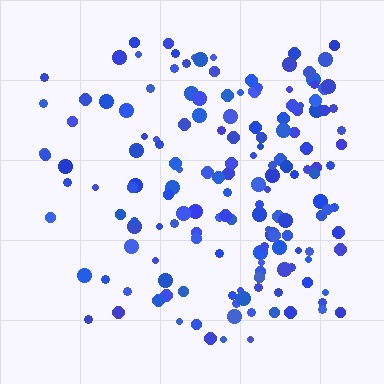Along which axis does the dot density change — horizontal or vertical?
Horizontal.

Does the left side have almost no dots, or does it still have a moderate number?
Still a moderate number, just noticeably fewer than the right.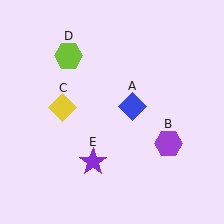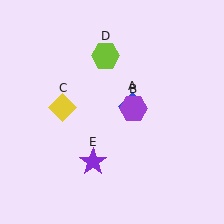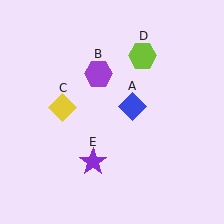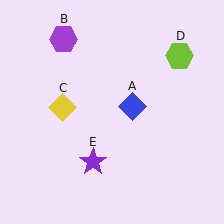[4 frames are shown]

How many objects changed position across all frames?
2 objects changed position: purple hexagon (object B), lime hexagon (object D).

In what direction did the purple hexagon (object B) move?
The purple hexagon (object B) moved up and to the left.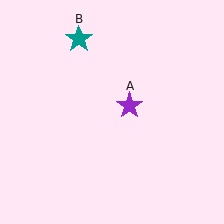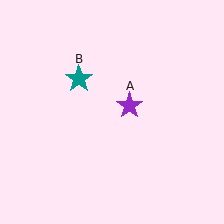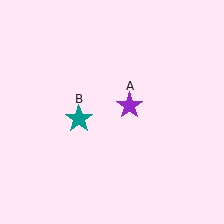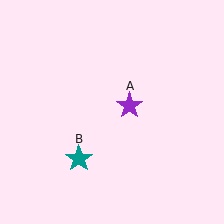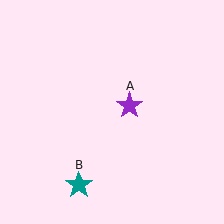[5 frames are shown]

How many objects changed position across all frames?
1 object changed position: teal star (object B).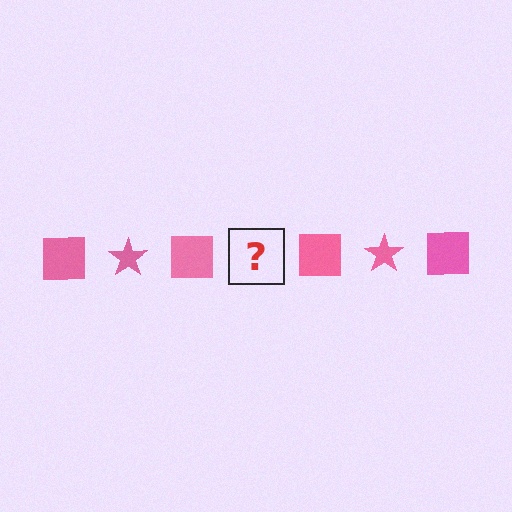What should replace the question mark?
The question mark should be replaced with a pink star.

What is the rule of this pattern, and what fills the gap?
The rule is that the pattern cycles through square, star shapes in pink. The gap should be filled with a pink star.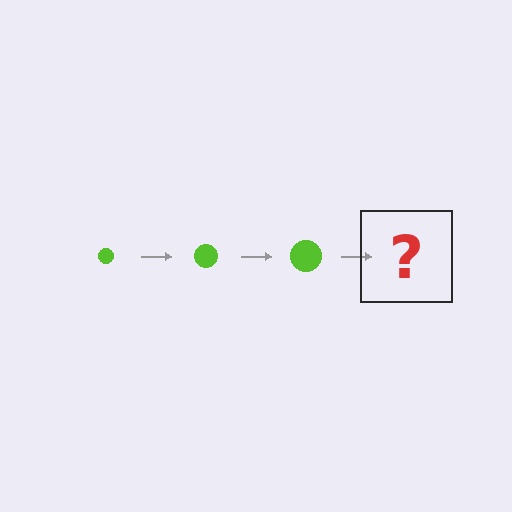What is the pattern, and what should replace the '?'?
The pattern is that the circle gets progressively larger each step. The '?' should be a lime circle, larger than the previous one.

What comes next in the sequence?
The next element should be a lime circle, larger than the previous one.